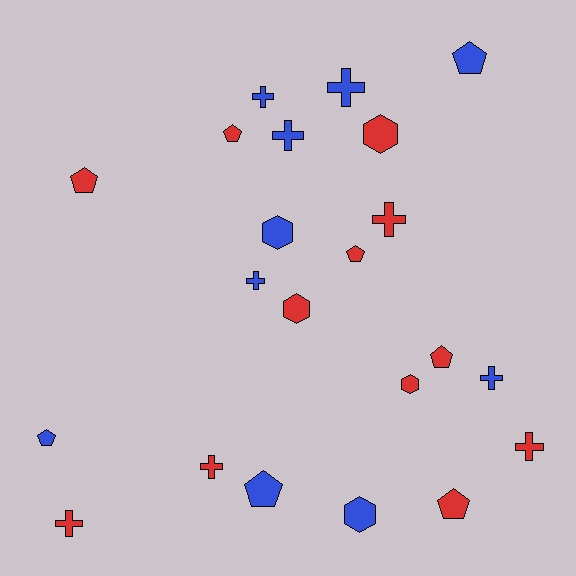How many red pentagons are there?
There are 5 red pentagons.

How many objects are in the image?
There are 22 objects.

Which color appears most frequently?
Red, with 12 objects.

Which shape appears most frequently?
Cross, with 9 objects.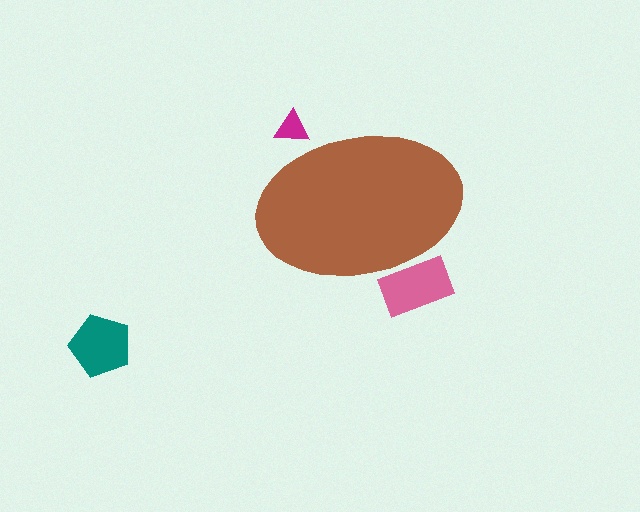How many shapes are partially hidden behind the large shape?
2 shapes are partially hidden.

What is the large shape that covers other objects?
A brown ellipse.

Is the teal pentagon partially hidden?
No, the teal pentagon is fully visible.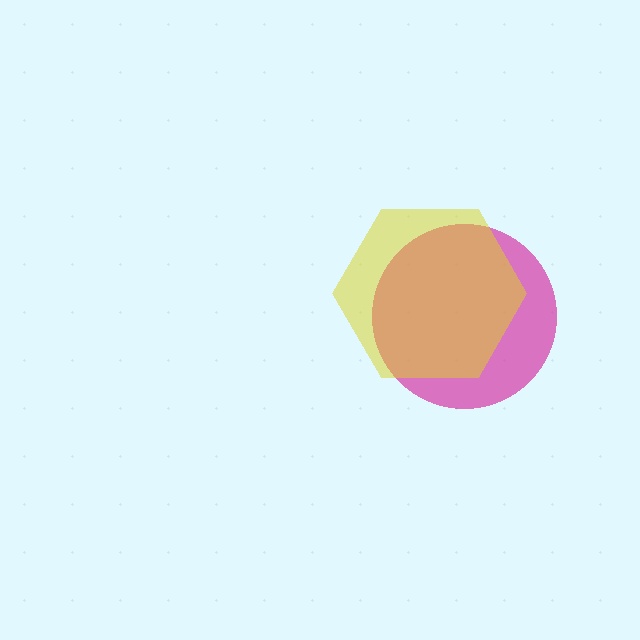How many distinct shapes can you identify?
There are 2 distinct shapes: a magenta circle, a yellow hexagon.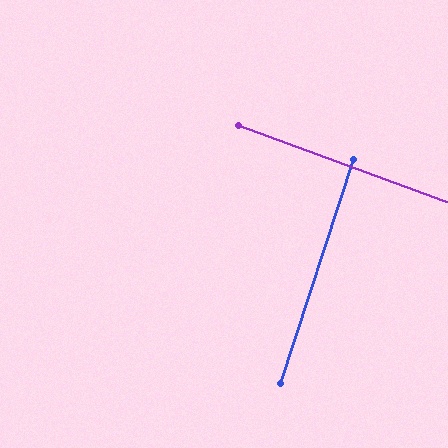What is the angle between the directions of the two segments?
Approximately 88 degrees.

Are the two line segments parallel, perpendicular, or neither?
Perpendicular — they meet at approximately 88°.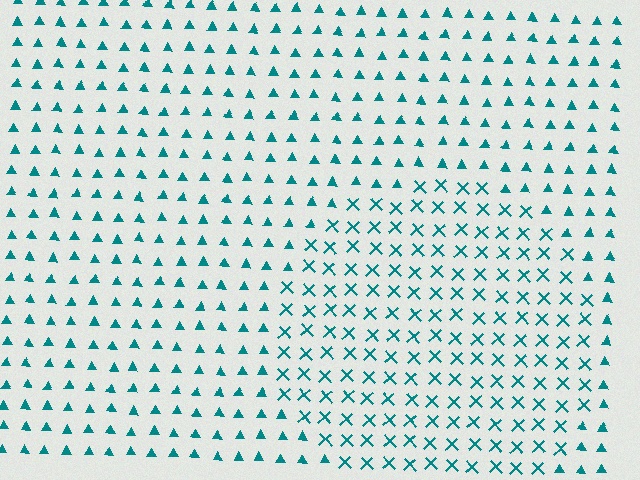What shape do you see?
I see a circle.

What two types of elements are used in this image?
The image uses X marks inside the circle region and triangles outside it.